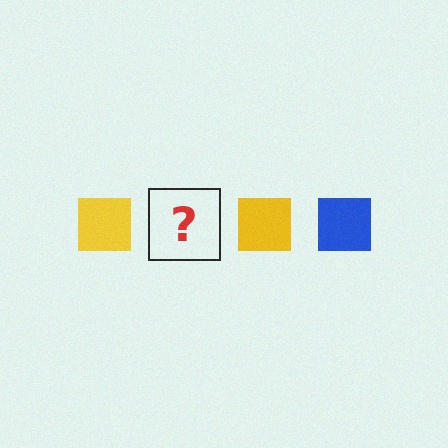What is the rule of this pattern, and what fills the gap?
The rule is that the pattern cycles through yellow, blue squares. The gap should be filled with a blue square.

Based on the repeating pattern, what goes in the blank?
The blank should be a blue square.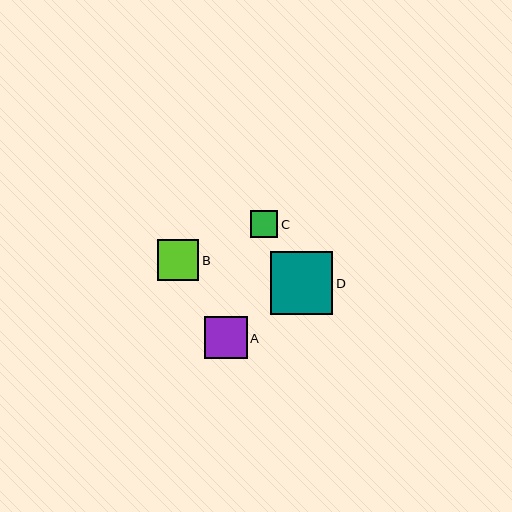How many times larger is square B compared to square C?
Square B is approximately 1.5 times the size of square C.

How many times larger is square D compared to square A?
Square D is approximately 1.5 times the size of square A.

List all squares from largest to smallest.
From largest to smallest: D, A, B, C.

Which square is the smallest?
Square C is the smallest with a size of approximately 27 pixels.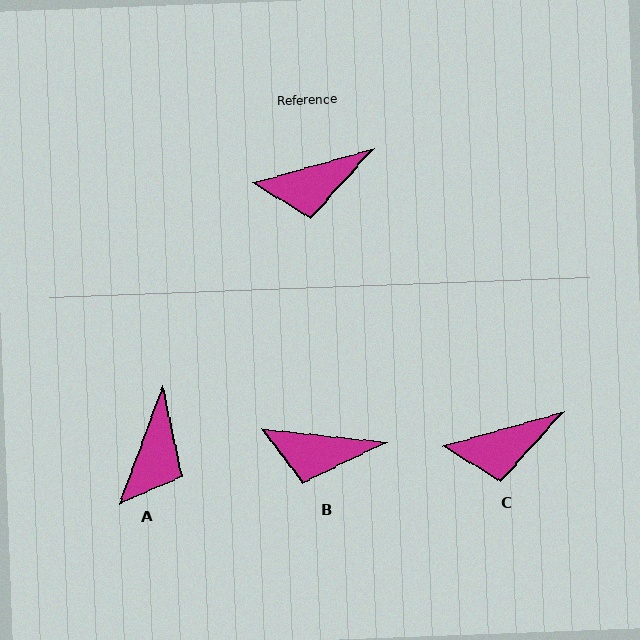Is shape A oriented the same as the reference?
No, it is off by about 55 degrees.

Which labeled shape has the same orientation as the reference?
C.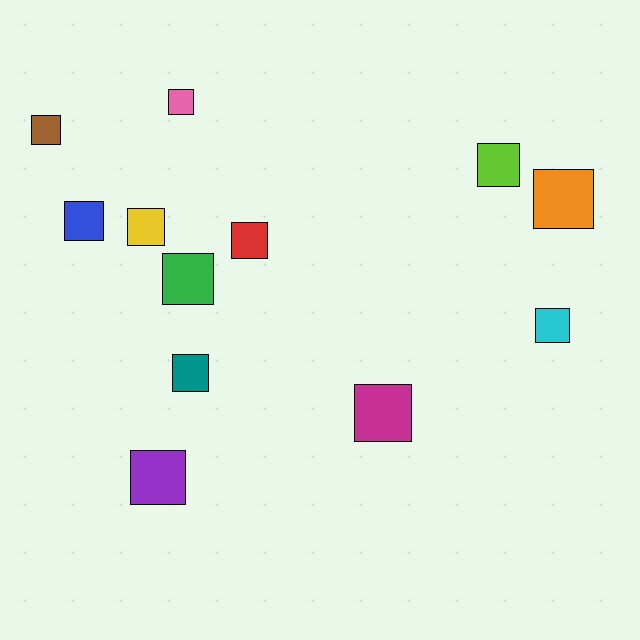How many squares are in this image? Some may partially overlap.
There are 12 squares.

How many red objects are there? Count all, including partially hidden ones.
There is 1 red object.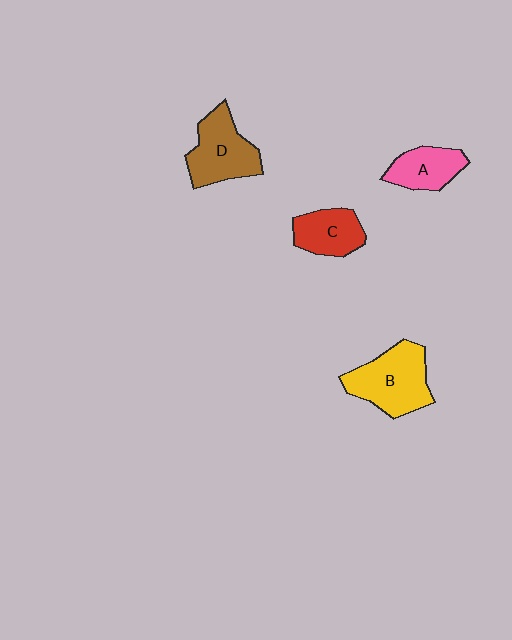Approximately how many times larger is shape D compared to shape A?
Approximately 1.4 times.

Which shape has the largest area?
Shape B (yellow).